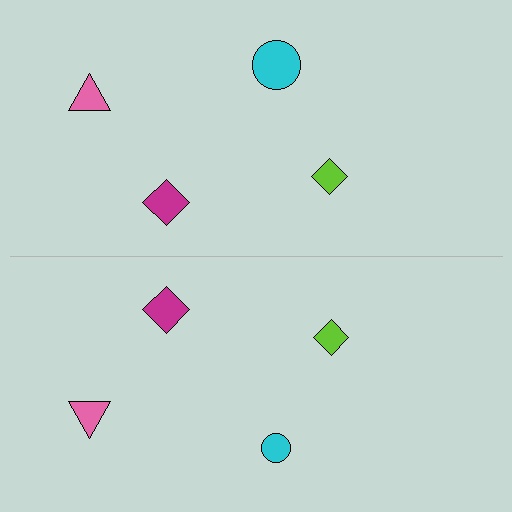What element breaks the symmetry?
The cyan circle on the bottom side has a different size than its mirror counterpart.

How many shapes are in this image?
There are 8 shapes in this image.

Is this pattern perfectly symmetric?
No, the pattern is not perfectly symmetric. The cyan circle on the bottom side has a different size than its mirror counterpart.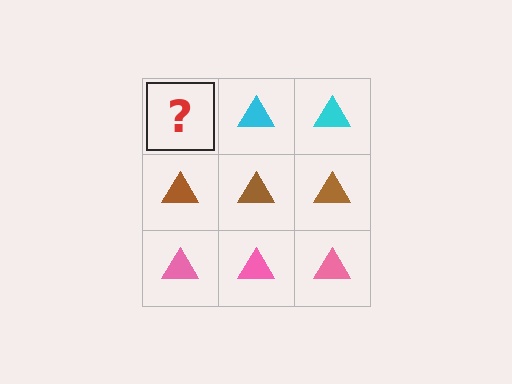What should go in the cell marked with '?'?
The missing cell should contain a cyan triangle.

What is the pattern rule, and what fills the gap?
The rule is that each row has a consistent color. The gap should be filled with a cyan triangle.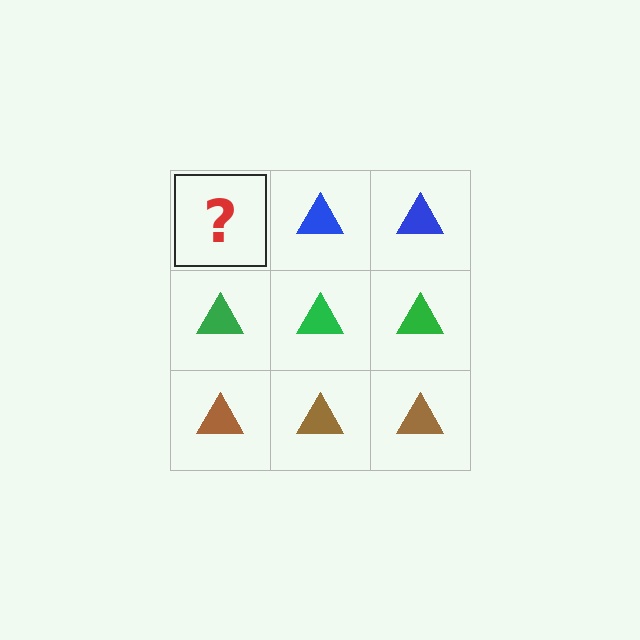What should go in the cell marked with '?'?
The missing cell should contain a blue triangle.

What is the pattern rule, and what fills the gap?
The rule is that each row has a consistent color. The gap should be filled with a blue triangle.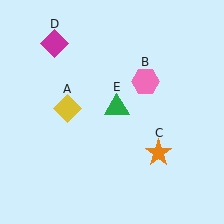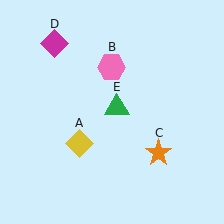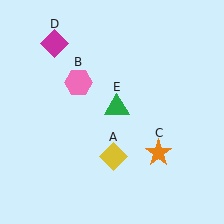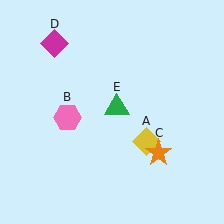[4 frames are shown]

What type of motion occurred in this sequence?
The yellow diamond (object A), pink hexagon (object B) rotated counterclockwise around the center of the scene.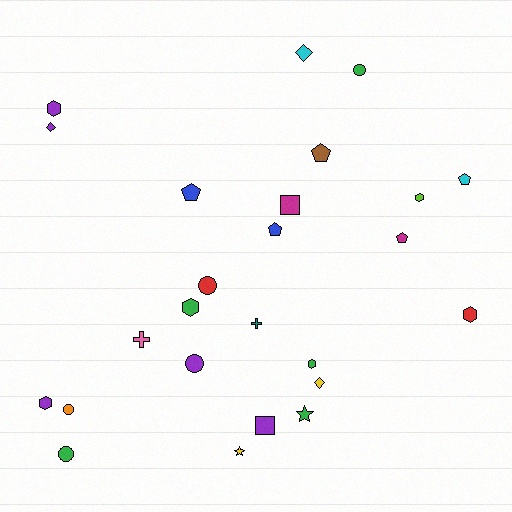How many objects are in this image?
There are 25 objects.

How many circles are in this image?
There are 5 circles.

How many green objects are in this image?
There are 5 green objects.